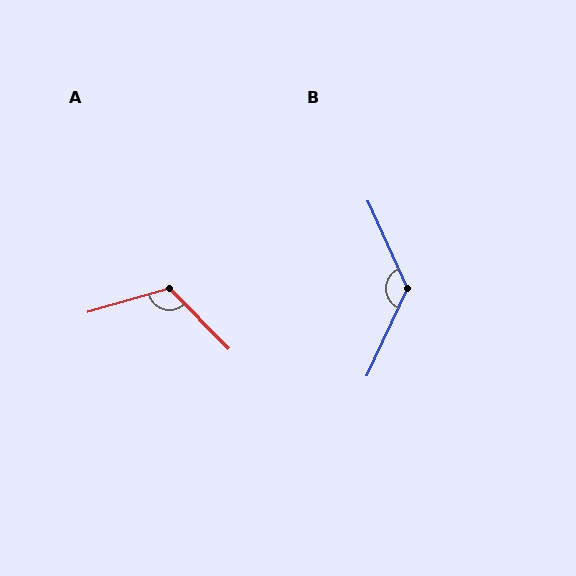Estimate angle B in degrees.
Approximately 131 degrees.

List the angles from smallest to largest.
A (119°), B (131°).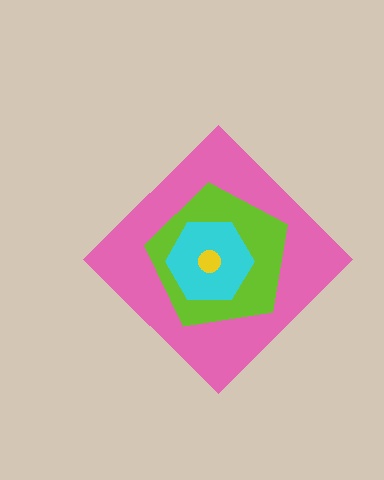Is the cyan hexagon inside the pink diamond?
Yes.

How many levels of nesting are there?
4.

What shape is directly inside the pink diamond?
The lime pentagon.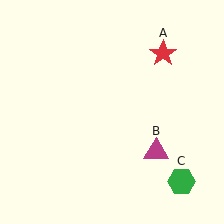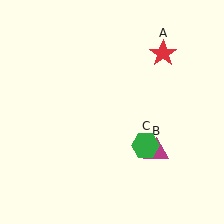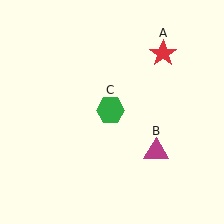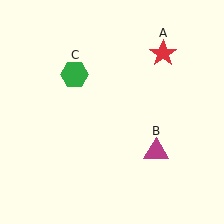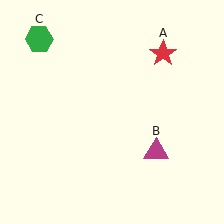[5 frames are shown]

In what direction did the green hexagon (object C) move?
The green hexagon (object C) moved up and to the left.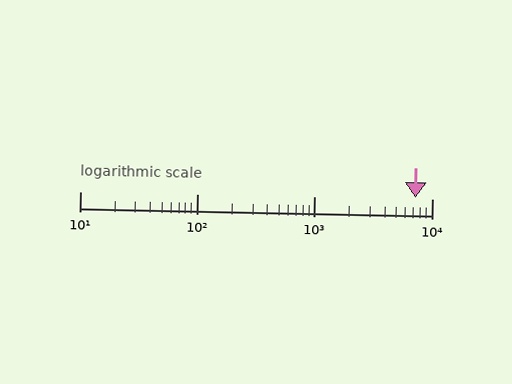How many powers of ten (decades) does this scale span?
The scale spans 3 decades, from 10 to 10000.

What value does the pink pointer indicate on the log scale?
The pointer indicates approximately 7200.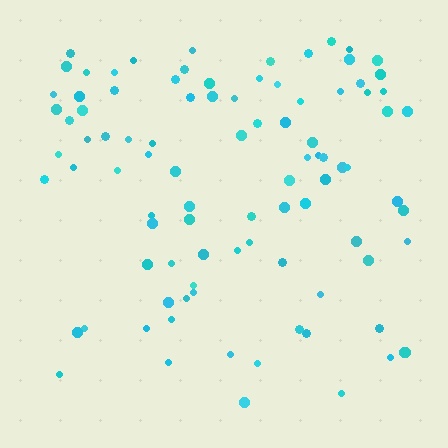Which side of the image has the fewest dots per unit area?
The bottom.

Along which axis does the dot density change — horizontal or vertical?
Vertical.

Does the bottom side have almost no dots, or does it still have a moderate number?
Still a moderate number, just noticeably fewer than the top.